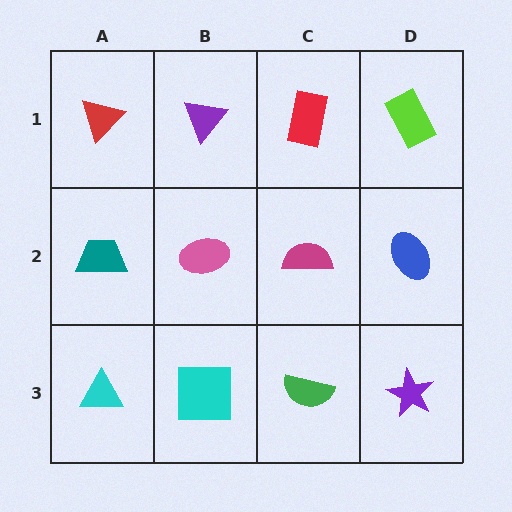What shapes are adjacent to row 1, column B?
A pink ellipse (row 2, column B), a red triangle (row 1, column A), a red rectangle (row 1, column C).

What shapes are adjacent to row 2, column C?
A red rectangle (row 1, column C), a green semicircle (row 3, column C), a pink ellipse (row 2, column B), a blue ellipse (row 2, column D).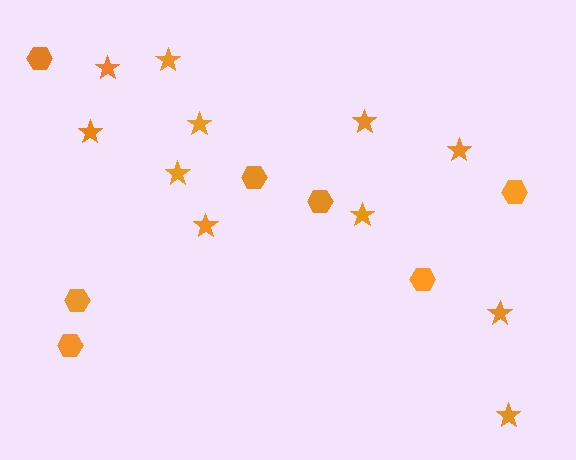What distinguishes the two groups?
There are 2 groups: one group of hexagons (7) and one group of stars (11).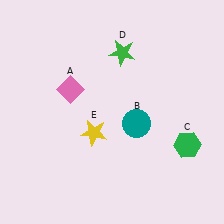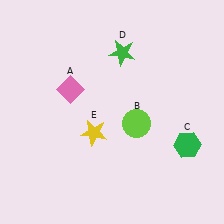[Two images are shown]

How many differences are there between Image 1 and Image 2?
There is 1 difference between the two images.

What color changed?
The circle (B) changed from teal in Image 1 to lime in Image 2.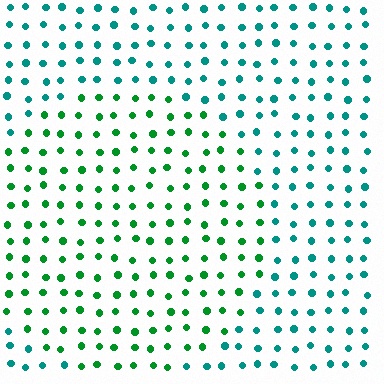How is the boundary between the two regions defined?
The boundary is defined purely by a slight shift in hue (about 40 degrees). Spacing, size, and orientation are identical on both sides.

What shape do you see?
I see a circle.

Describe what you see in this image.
The image is filled with small teal elements in a uniform arrangement. A circle-shaped region is visible where the elements are tinted to a slightly different hue, forming a subtle color boundary.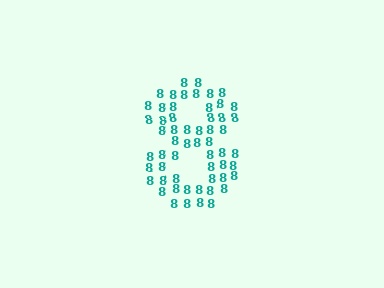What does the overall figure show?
The overall figure shows the digit 8.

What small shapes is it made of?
It is made of small digit 8's.